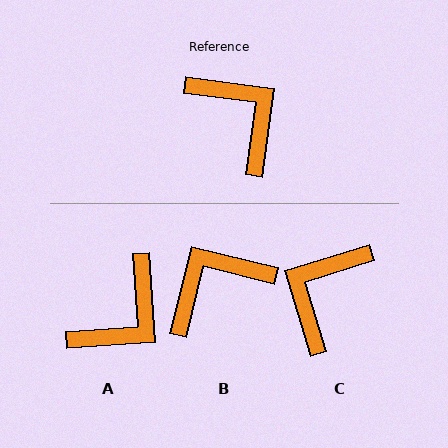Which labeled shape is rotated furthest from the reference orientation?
C, about 115 degrees away.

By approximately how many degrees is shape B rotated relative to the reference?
Approximately 84 degrees counter-clockwise.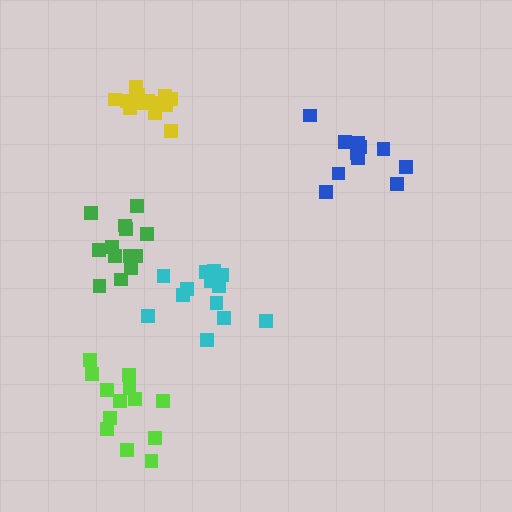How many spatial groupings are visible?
There are 5 spatial groupings.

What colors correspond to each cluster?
The clusters are colored: green, lime, yellow, blue, cyan.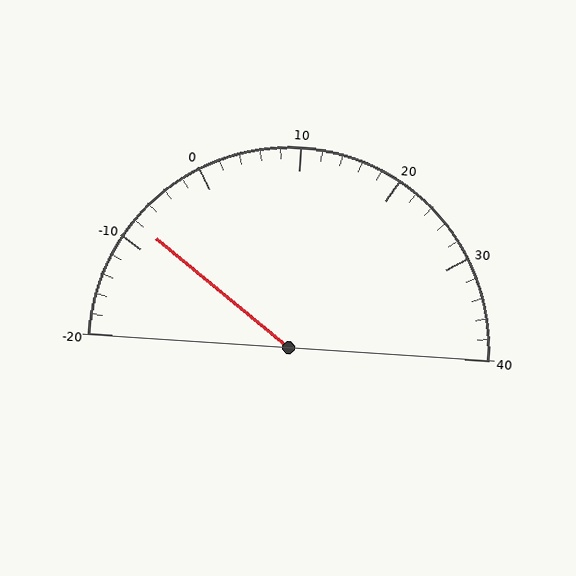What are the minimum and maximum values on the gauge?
The gauge ranges from -20 to 40.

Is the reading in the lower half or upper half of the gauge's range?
The reading is in the lower half of the range (-20 to 40).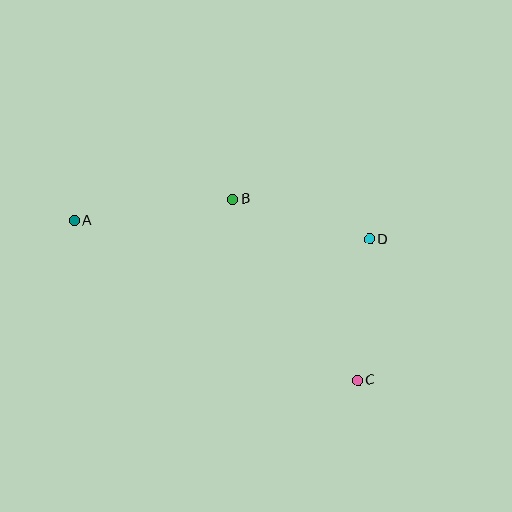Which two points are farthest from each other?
Points A and C are farthest from each other.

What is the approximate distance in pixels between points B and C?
The distance between B and C is approximately 220 pixels.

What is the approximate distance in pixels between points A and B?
The distance between A and B is approximately 160 pixels.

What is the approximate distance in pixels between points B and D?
The distance between B and D is approximately 143 pixels.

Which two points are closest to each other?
Points C and D are closest to each other.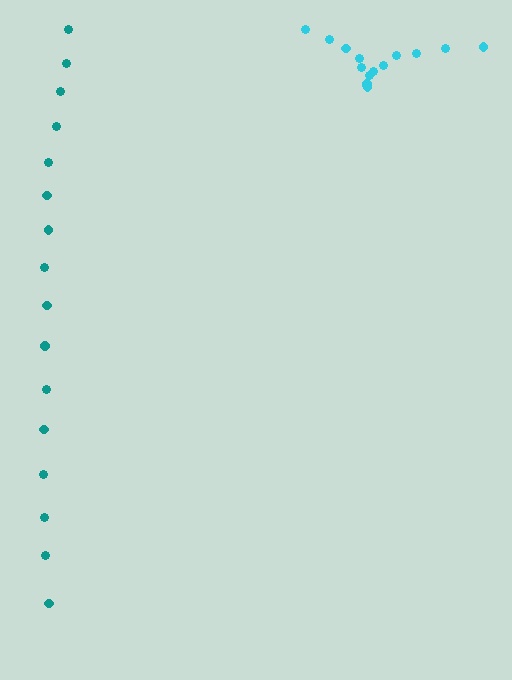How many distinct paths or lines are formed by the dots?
There are 2 distinct paths.